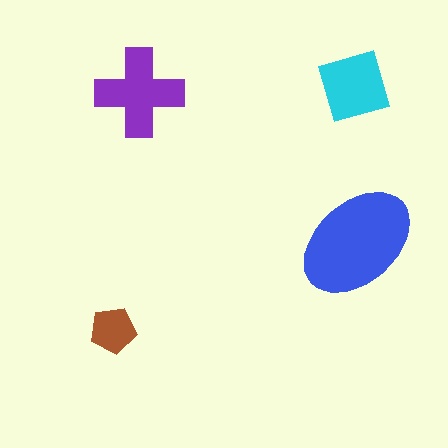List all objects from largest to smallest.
The blue ellipse, the purple cross, the cyan square, the brown pentagon.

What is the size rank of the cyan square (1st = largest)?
3rd.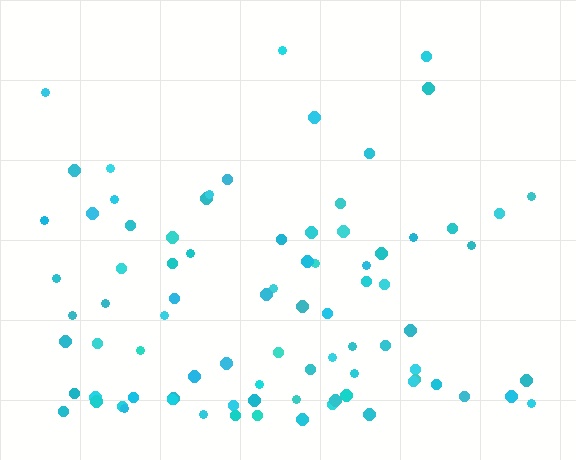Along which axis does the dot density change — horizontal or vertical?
Vertical.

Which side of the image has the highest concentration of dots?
The bottom.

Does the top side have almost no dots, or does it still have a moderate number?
Still a moderate number, just noticeably fewer than the bottom.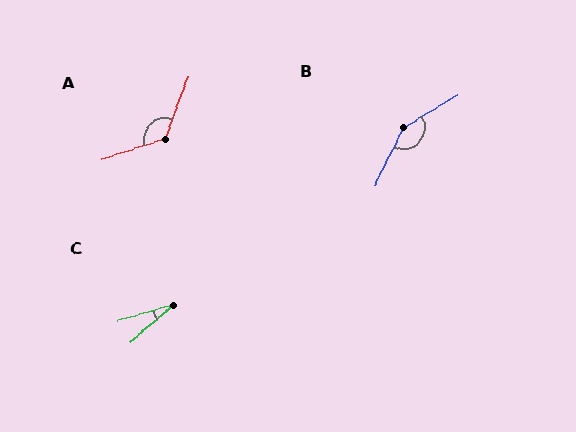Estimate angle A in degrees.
Approximately 128 degrees.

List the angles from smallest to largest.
C (25°), A (128°), B (148°).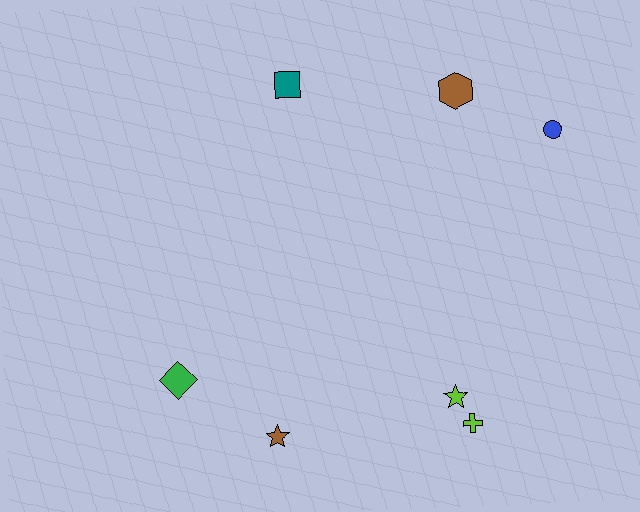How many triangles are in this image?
There are no triangles.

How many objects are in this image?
There are 7 objects.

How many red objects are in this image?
There are no red objects.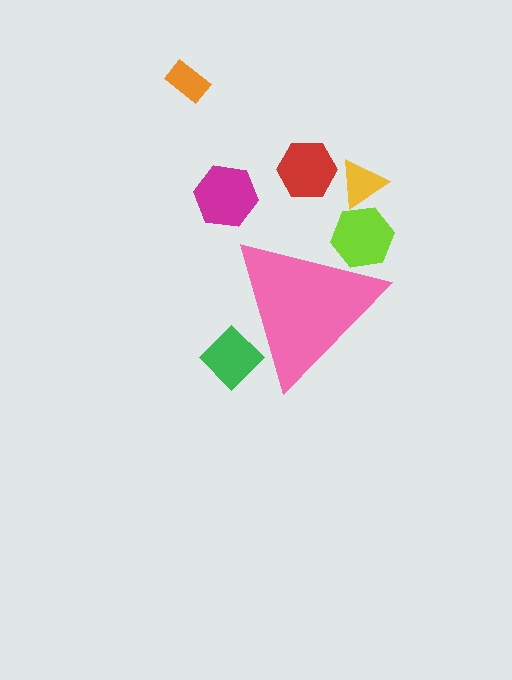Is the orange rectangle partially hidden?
No, the orange rectangle is fully visible.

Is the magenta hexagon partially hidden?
No, the magenta hexagon is fully visible.